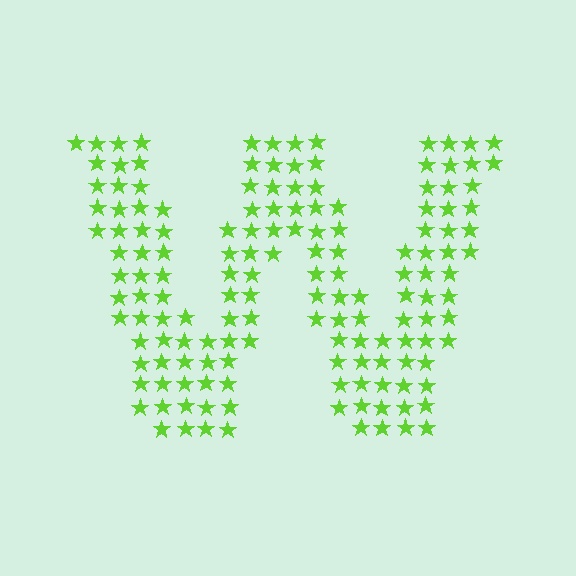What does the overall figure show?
The overall figure shows the letter W.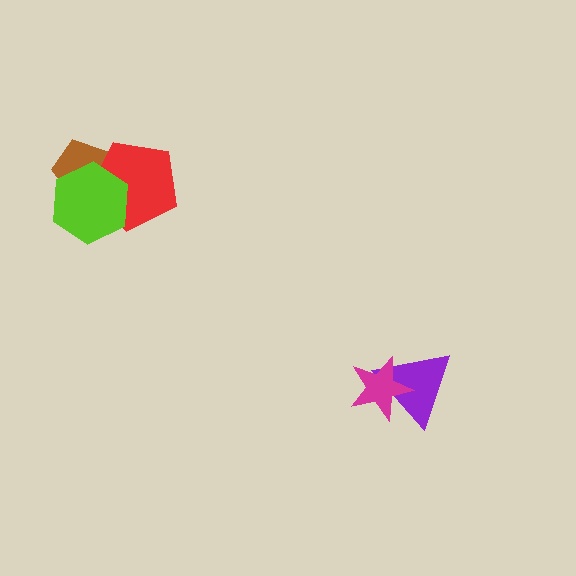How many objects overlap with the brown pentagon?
2 objects overlap with the brown pentagon.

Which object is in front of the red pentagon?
The lime hexagon is in front of the red pentagon.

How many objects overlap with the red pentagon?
2 objects overlap with the red pentagon.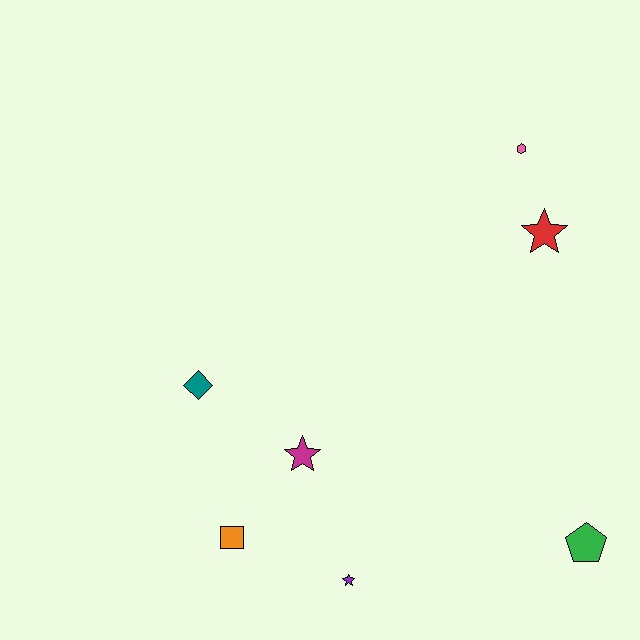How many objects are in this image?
There are 7 objects.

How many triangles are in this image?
There are no triangles.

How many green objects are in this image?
There is 1 green object.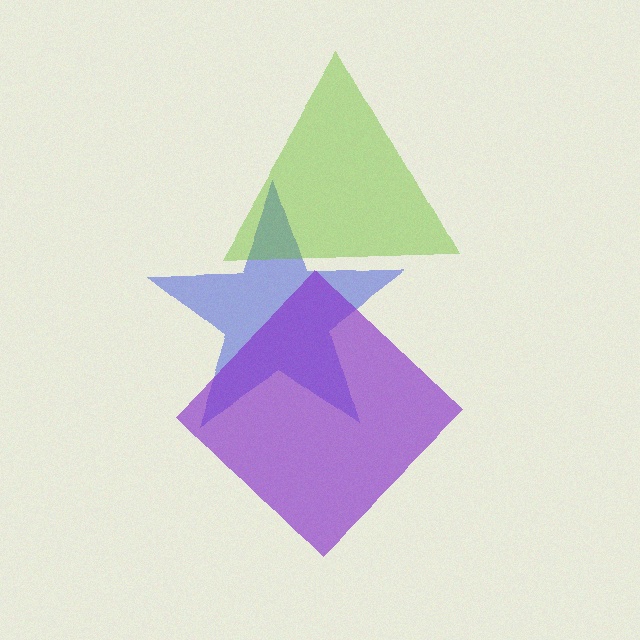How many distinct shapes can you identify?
There are 3 distinct shapes: a blue star, a lime triangle, a purple diamond.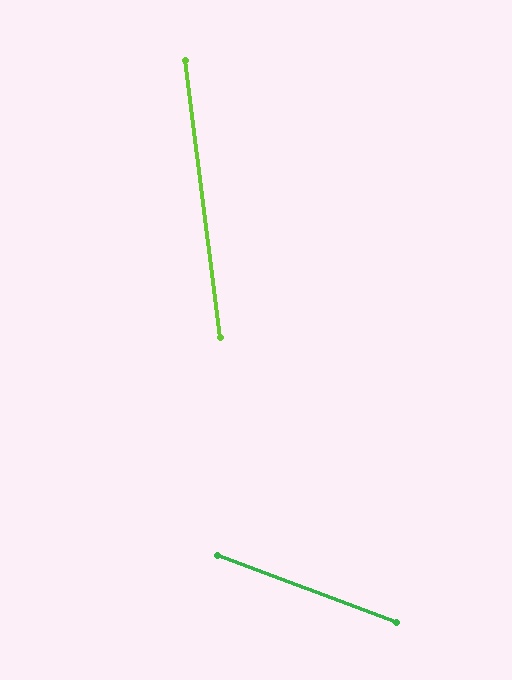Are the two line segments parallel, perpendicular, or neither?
Neither parallel nor perpendicular — they differ by about 62°.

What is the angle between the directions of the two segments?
Approximately 62 degrees.